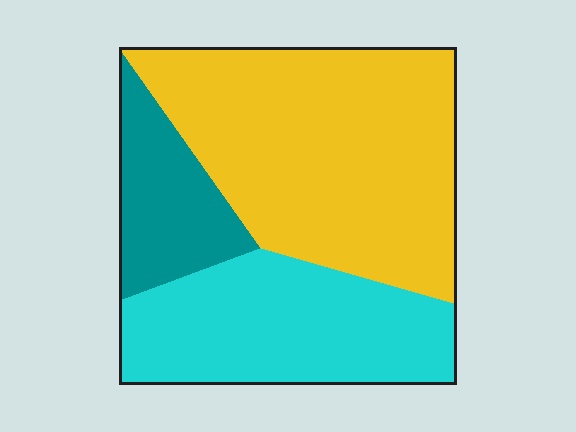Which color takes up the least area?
Teal, at roughly 15%.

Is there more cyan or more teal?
Cyan.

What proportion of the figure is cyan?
Cyan covers about 30% of the figure.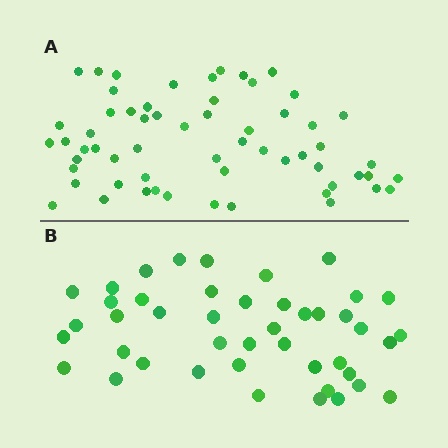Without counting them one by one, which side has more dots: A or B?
Region A (the top region) has more dots.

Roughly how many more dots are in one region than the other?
Region A has approximately 15 more dots than region B.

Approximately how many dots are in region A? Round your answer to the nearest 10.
About 60 dots.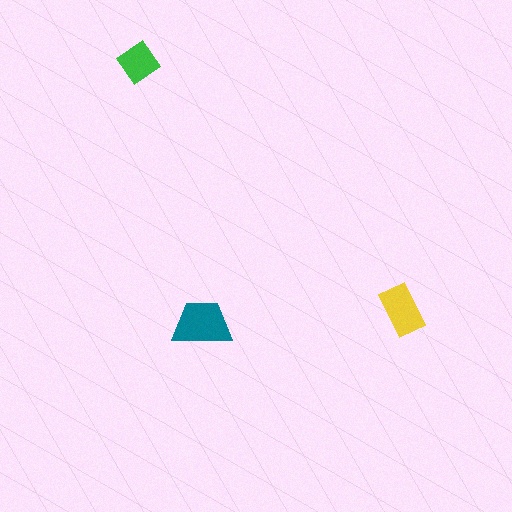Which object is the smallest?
The green diamond.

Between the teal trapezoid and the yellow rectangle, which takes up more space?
The teal trapezoid.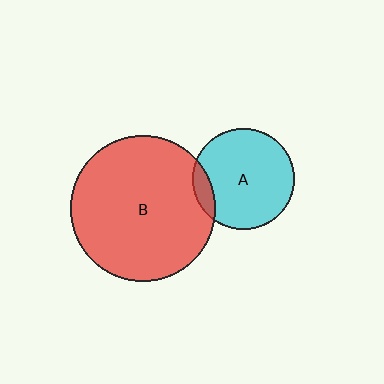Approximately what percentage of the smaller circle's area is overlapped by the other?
Approximately 10%.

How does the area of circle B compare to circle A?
Approximately 2.0 times.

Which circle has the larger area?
Circle B (red).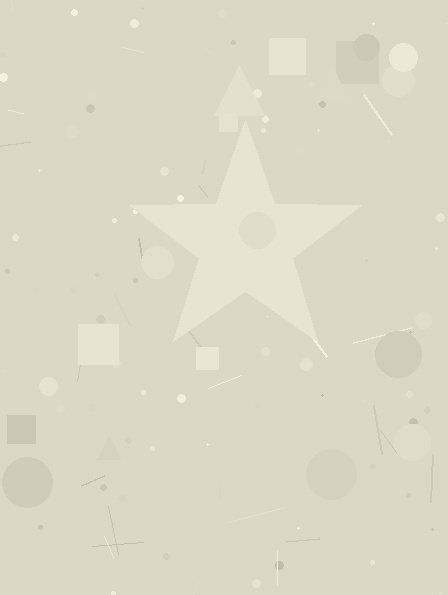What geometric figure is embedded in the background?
A star is embedded in the background.